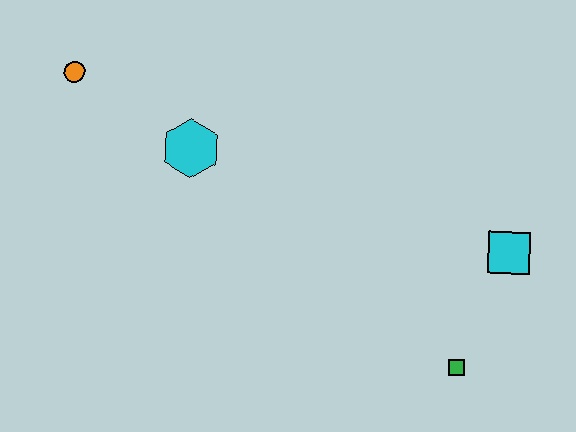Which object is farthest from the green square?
The orange circle is farthest from the green square.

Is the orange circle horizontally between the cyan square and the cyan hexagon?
No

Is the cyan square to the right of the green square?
Yes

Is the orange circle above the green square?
Yes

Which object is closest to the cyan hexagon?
The orange circle is closest to the cyan hexagon.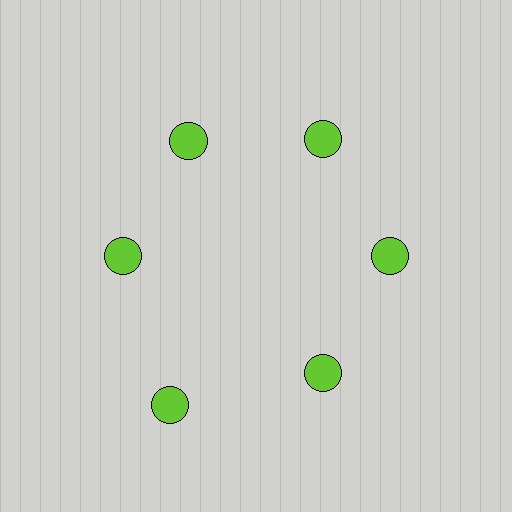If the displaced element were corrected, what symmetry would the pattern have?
It would have 6-fold rotational symmetry — the pattern would map onto itself every 60 degrees.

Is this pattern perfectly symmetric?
No. The 6 lime circles are arranged in a ring, but one element near the 7 o'clock position is pushed outward from the center, breaking the 6-fold rotational symmetry.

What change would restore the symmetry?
The symmetry would be restored by moving it inward, back onto the ring so that all 6 circles sit at equal angles and equal distance from the center.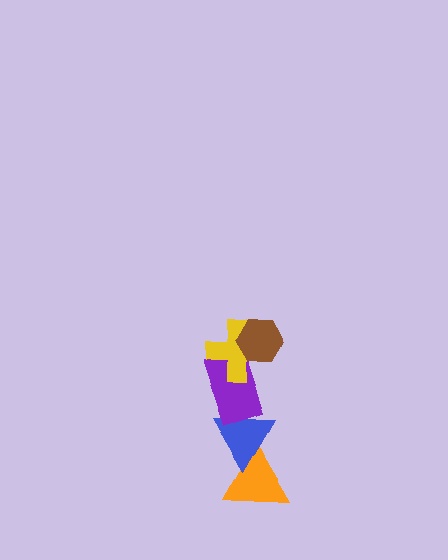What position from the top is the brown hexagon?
The brown hexagon is 1st from the top.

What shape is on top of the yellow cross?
The brown hexagon is on top of the yellow cross.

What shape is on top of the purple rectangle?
The yellow cross is on top of the purple rectangle.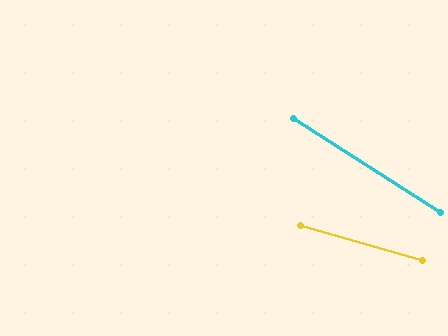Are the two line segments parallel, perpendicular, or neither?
Neither parallel nor perpendicular — they differ by about 17°.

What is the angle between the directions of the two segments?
Approximately 17 degrees.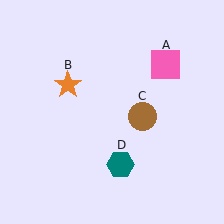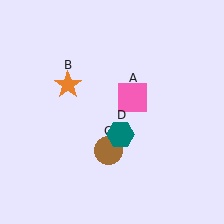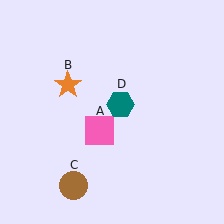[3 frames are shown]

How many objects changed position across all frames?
3 objects changed position: pink square (object A), brown circle (object C), teal hexagon (object D).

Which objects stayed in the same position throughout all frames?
Orange star (object B) remained stationary.